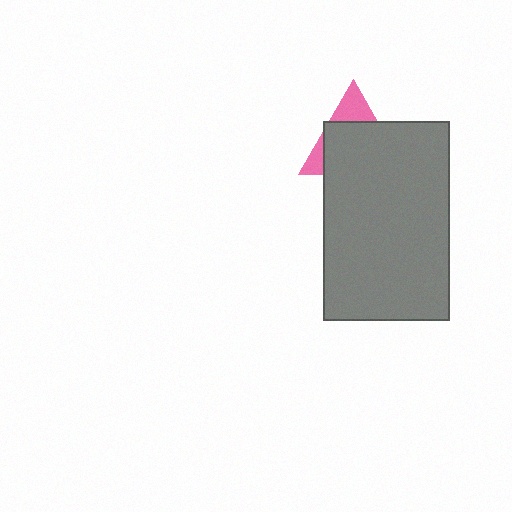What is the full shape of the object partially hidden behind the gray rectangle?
The partially hidden object is a pink triangle.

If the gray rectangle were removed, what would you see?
You would see the complete pink triangle.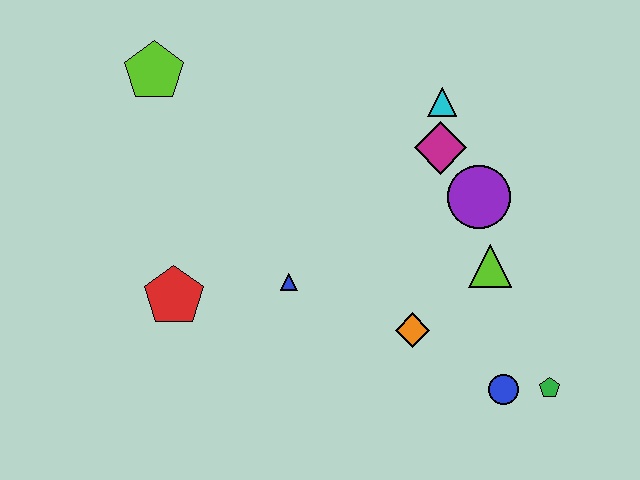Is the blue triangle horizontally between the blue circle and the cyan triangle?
No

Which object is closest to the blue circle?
The green pentagon is closest to the blue circle.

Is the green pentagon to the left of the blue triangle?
No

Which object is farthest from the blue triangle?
The green pentagon is farthest from the blue triangle.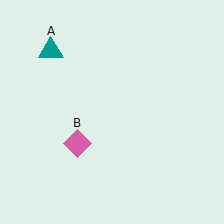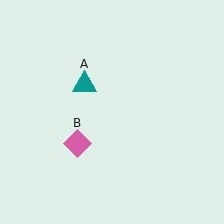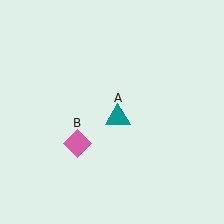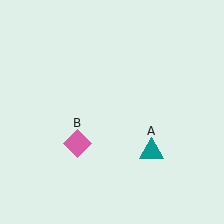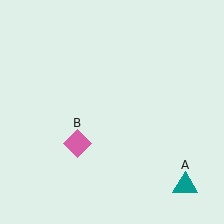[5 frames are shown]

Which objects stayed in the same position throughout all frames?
Pink diamond (object B) remained stationary.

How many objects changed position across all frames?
1 object changed position: teal triangle (object A).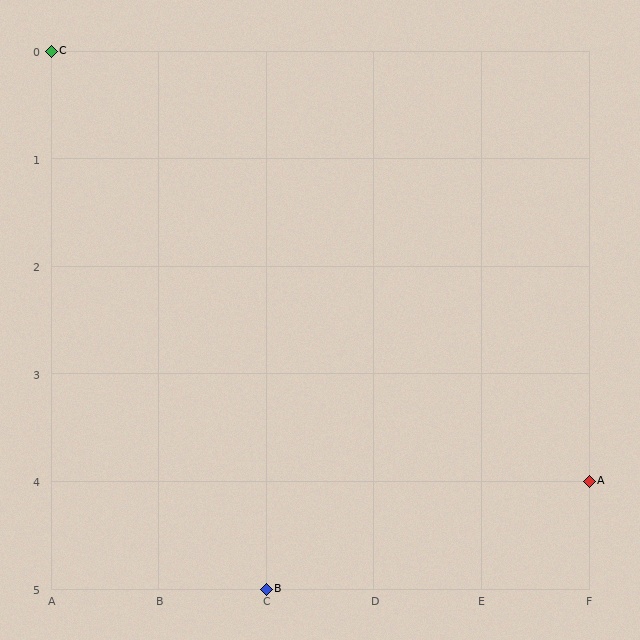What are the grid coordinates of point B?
Point B is at grid coordinates (C, 5).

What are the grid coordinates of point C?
Point C is at grid coordinates (A, 0).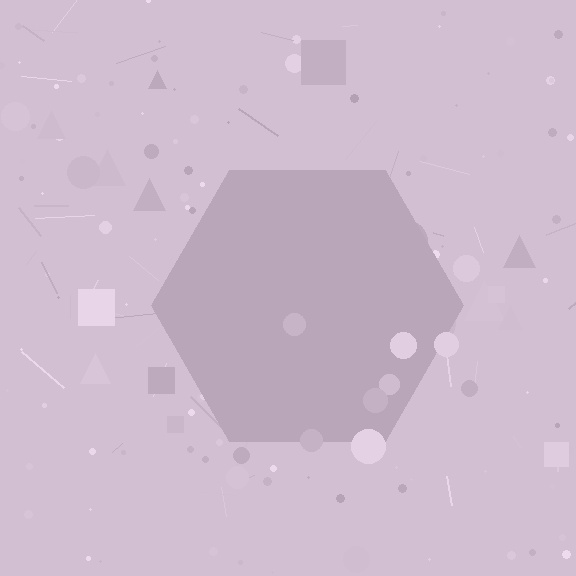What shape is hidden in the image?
A hexagon is hidden in the image.